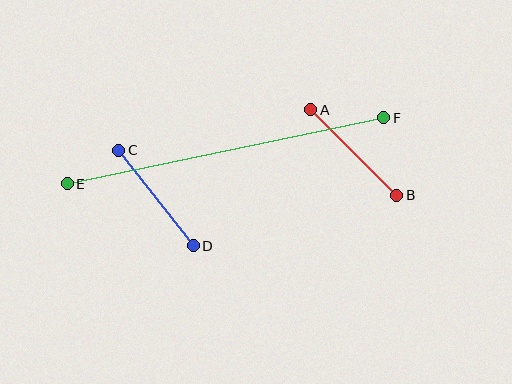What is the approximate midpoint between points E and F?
The midpoint is at approximately (226, 151) pixels.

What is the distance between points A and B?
The distance is approximately 121 pixels.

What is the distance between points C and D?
The distance is approximately 121 pixels.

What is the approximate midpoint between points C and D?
The midpoint is at approximately (156, 198) pixels.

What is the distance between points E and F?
The distance is approximately 324 pixels.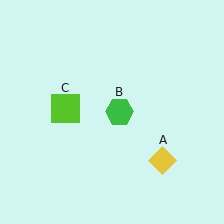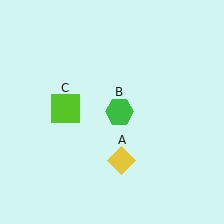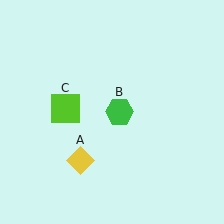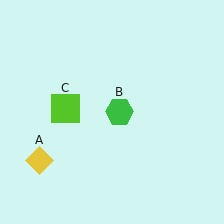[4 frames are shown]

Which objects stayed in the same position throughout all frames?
Green hexagon (object B) and lime square (object C) remained stationary.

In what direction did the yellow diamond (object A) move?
The yellow diamond (object A) moved left.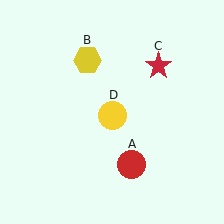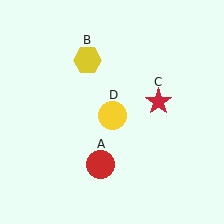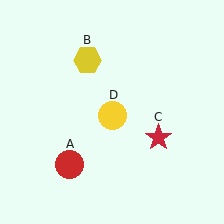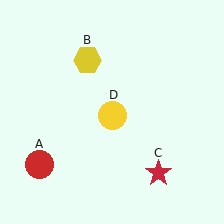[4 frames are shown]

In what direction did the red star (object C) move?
The red star (object C) moved down.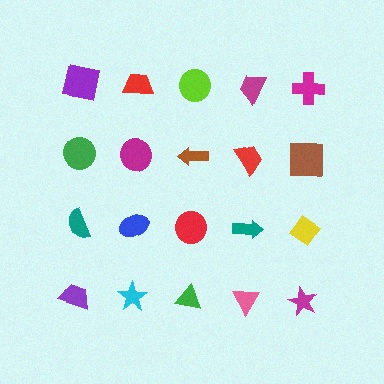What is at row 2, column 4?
A red trapezoid.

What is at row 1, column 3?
A lime circle.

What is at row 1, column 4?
A magenta trapezoid.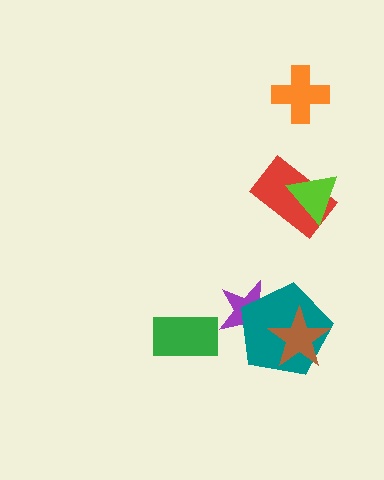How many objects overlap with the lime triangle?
1 object overlaps with the lime triangle.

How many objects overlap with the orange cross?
0 objects overlap with the orange cross.